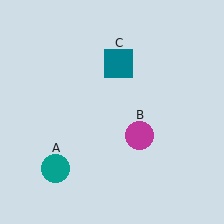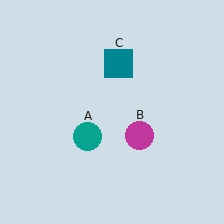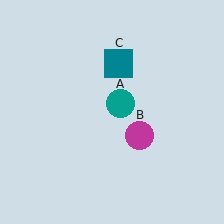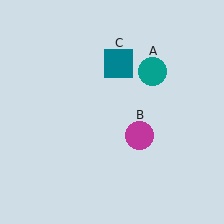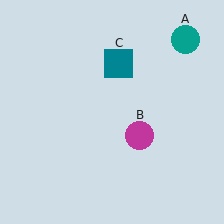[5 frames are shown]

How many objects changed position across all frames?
1 object changed position: teal circle (object A).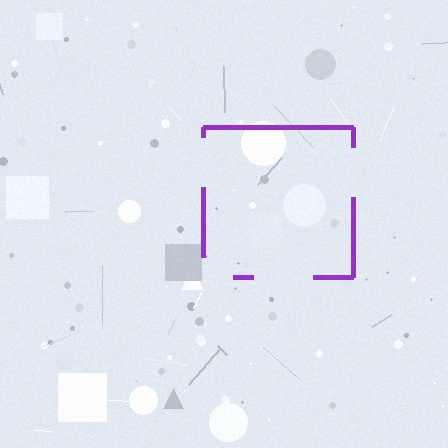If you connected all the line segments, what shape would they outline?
They would outline a square.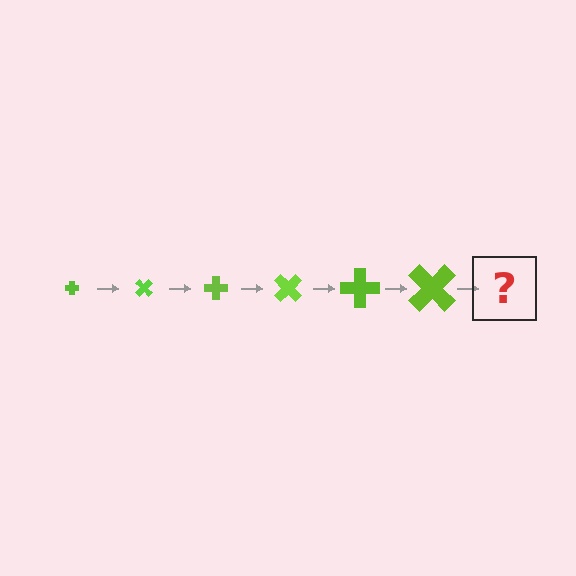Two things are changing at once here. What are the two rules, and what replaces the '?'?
The two rules are that the cross grows larger each step and it rotates 45 degrees each step. The '?' should be a cross, larger than the previous one and rotated 270 degrees from the start.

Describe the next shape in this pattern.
It should be a cross, larger than the previous one and rotated 270 degrees from the start.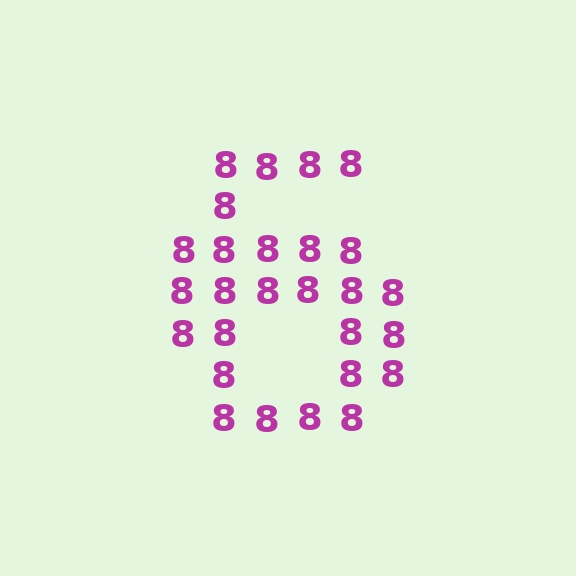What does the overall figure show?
The overall figure shows the digit 6.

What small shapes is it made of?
It is made of small digit 8's.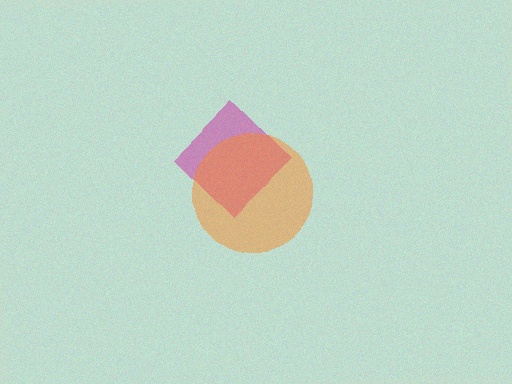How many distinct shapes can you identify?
There are 2 distinct shapes: a magenta diamond, an orange circle.